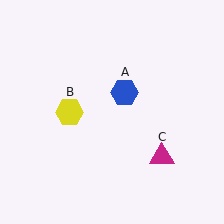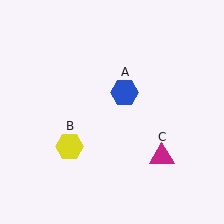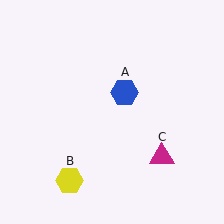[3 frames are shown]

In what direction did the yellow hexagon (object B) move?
The yellow hexagon (object B) moved down.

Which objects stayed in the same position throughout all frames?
Blue hexagon (object A) and magenta triangle (object C) remained stationary.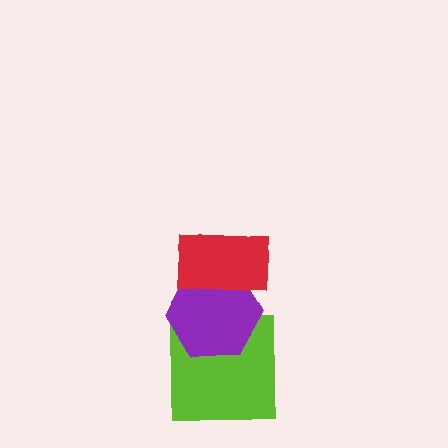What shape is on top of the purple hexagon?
The red rectangle is on top of the purple hexagon.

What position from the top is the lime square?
The lime square is 3rd from the top.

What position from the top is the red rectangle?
The red rectangle is 1st from the top.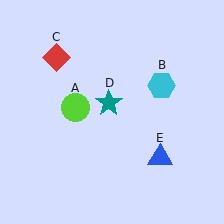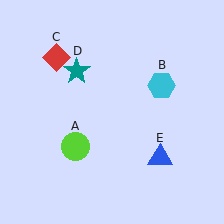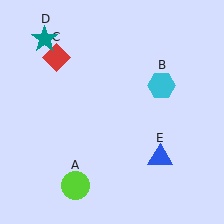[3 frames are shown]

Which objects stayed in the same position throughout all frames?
Cyan hexagon (object B) and red diamond (object C) and blue triangle (object E) remained stationary.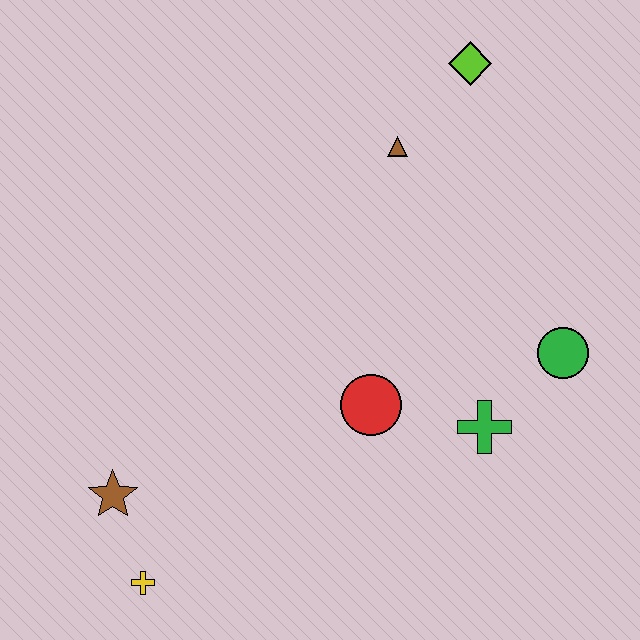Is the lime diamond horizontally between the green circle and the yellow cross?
Yes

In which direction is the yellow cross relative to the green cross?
The yellow cross is to the left of the green cross.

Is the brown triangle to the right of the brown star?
Yes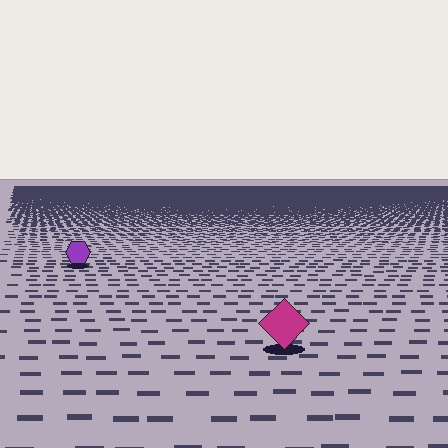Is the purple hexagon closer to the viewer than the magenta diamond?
No. The magenta diamond is closer — you can tell from the texture gradient: the ground texture is coarser near it.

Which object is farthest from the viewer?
The purple hexagon is farthest from the viewer. It appears smaller and the ground texture around it is denser.